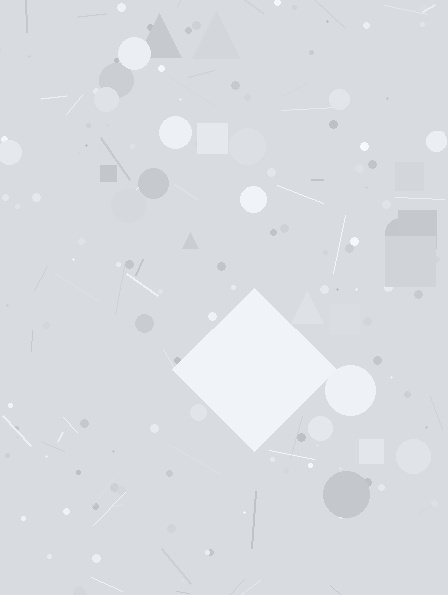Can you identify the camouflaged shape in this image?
The camouflaged shape is a diamond.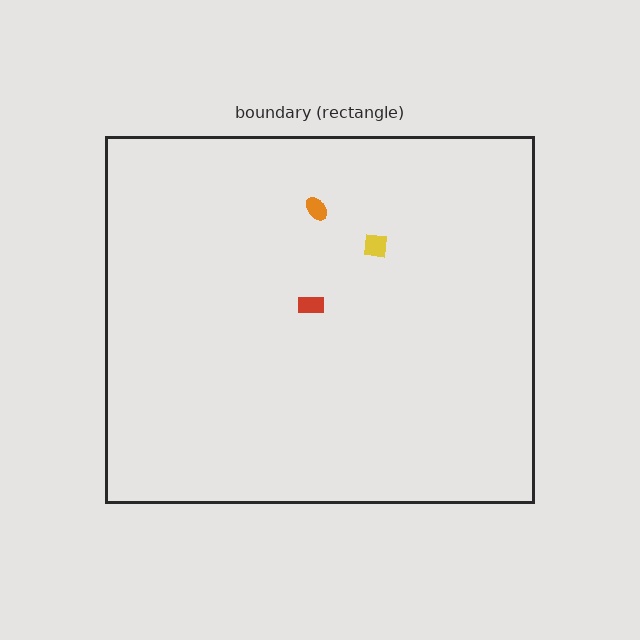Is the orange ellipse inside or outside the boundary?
Inside.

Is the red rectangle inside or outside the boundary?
Inside.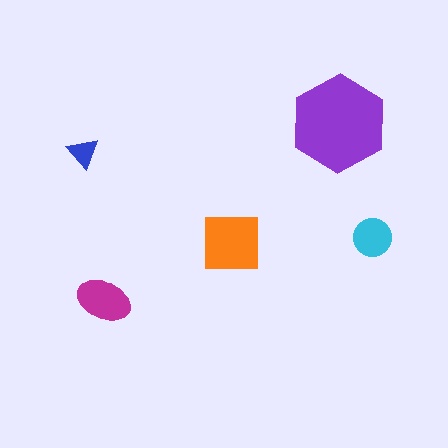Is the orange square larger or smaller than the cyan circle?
Larger.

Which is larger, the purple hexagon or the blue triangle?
The purple hexagon.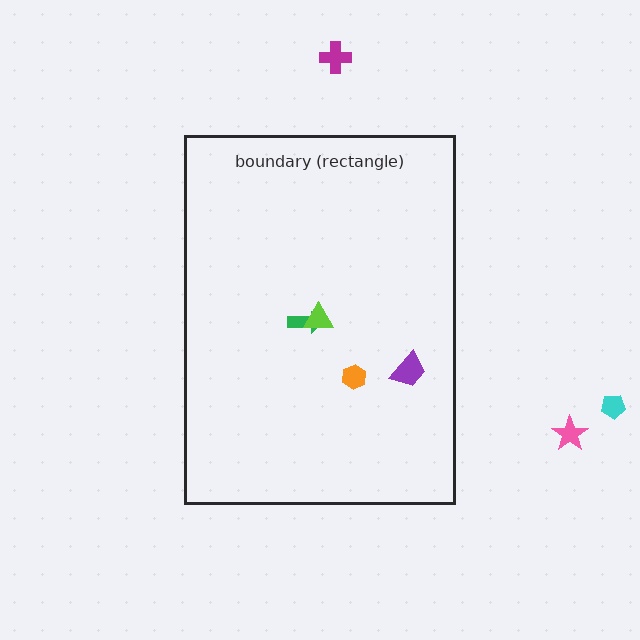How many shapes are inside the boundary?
4 inside, 3 outside.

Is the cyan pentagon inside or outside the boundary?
Outside.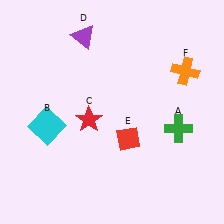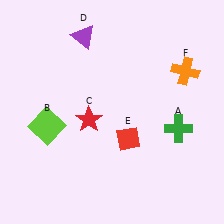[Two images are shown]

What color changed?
The square (B) changed from cyan in Image 1 to lime in Image 2.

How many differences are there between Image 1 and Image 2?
There is 1 difference between the two images.